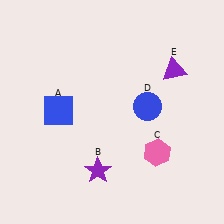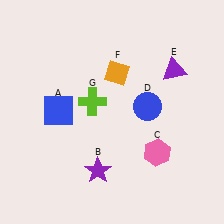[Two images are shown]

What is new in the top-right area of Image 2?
An orange diamond (F) was added in the top-right area of Image 2.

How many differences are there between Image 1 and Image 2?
There are 2 differences between the two images.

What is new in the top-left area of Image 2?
A lime cross (G) was added in the top-left area of Image 2.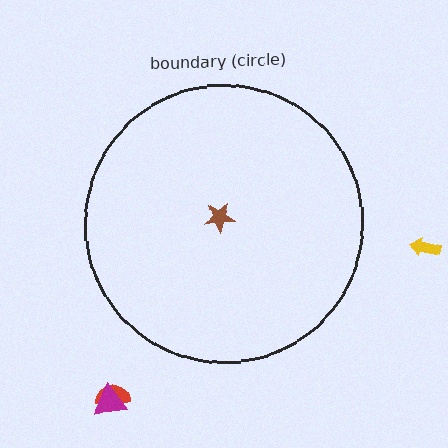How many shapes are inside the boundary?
1 inside, 3 outside.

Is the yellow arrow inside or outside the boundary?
Outside.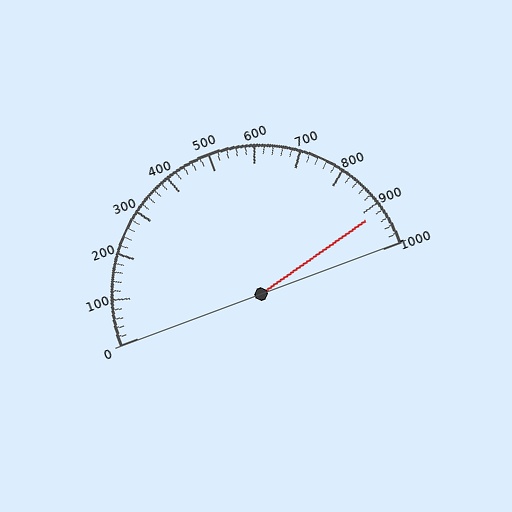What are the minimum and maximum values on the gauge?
The gauge ranges from 0 to 1000.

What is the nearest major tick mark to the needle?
The nearest major tick mark is 900.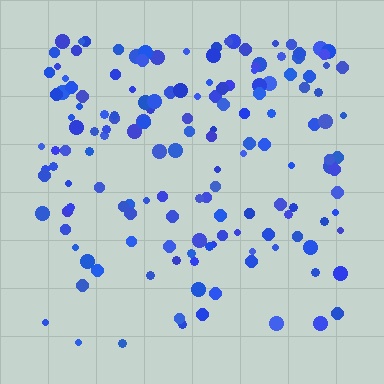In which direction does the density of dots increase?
From bottom to top, with the top side densest.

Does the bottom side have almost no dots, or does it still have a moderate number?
Still a moderate number, just noticeably fewer than the top.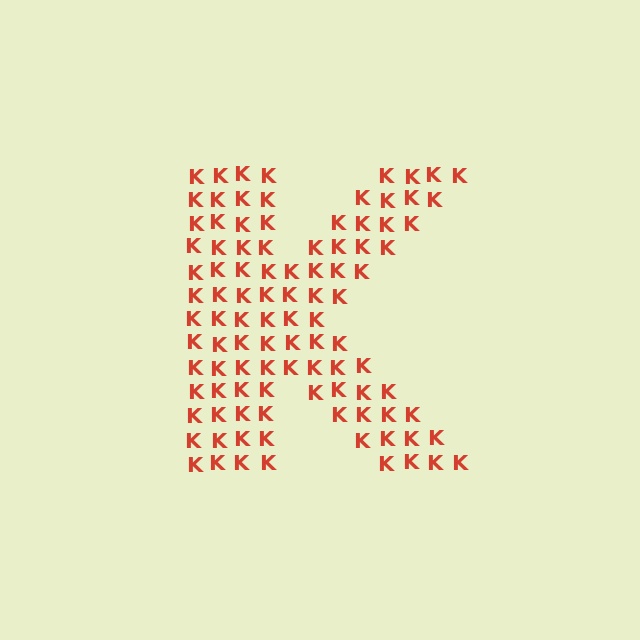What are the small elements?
The small elements are letter K's.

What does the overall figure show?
The overall figure shows the letter K.